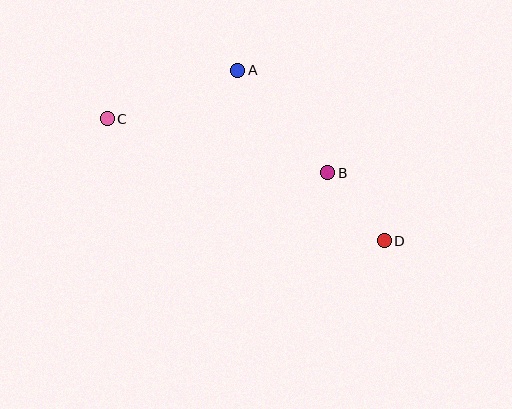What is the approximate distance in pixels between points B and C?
The distance between B and C is approximately 227 pixels.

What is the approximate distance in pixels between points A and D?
The distance between A and D is approximately 225 pixels.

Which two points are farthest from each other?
Points C and D are farthest from each other.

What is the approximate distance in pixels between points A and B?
The distance between A and B is approximately 136 pixels.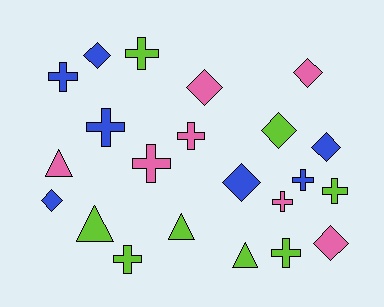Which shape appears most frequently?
Cross, with 10 objects.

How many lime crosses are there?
There are 4 lime crosses.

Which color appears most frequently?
Lime, with 8 objects.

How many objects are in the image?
There are 22 objects.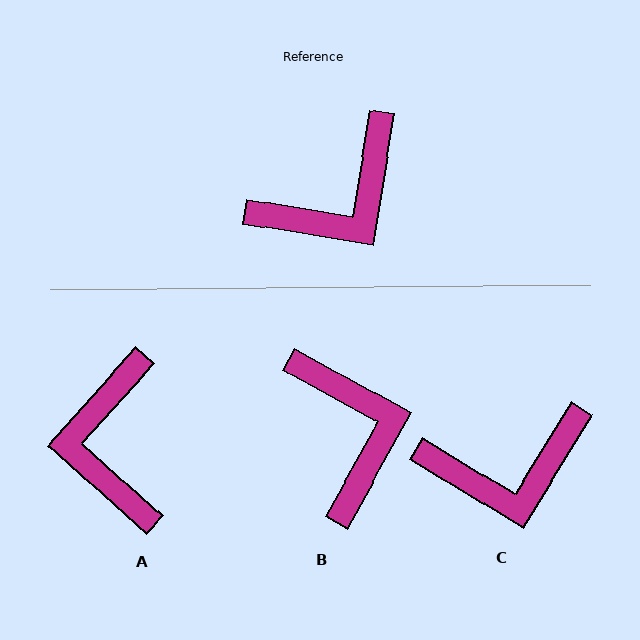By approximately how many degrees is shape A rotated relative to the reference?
Approximately 122 degrees clockwise.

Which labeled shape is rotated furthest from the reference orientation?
A, about 122 degrees away.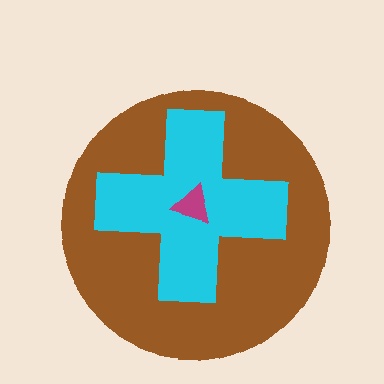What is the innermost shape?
The magenta triangle.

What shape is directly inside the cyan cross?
The magenta triangle.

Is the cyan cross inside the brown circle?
Yes.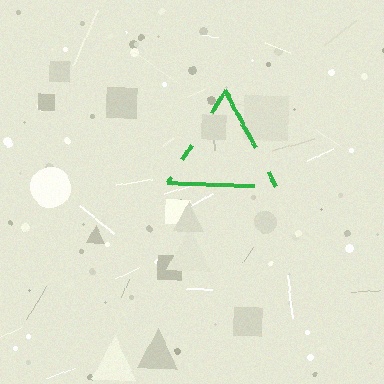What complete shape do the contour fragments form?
The contour fragments form a triangle.